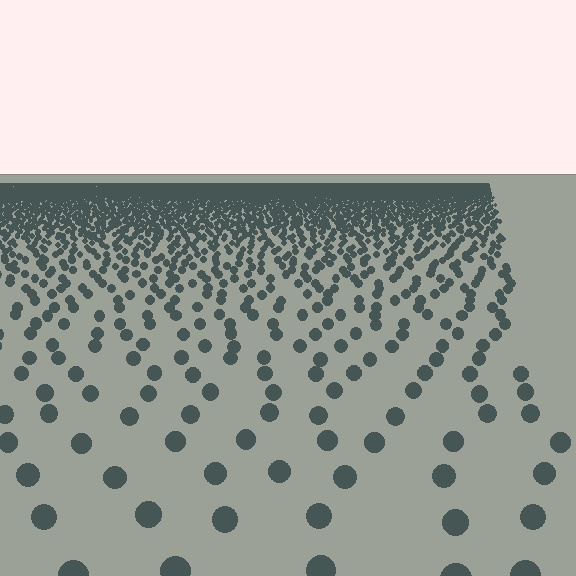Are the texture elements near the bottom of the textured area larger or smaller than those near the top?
Larger. Near the bottom, elements are closer to the viewer and appear at a bigger on-screen size.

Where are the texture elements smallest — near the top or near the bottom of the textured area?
Near the top.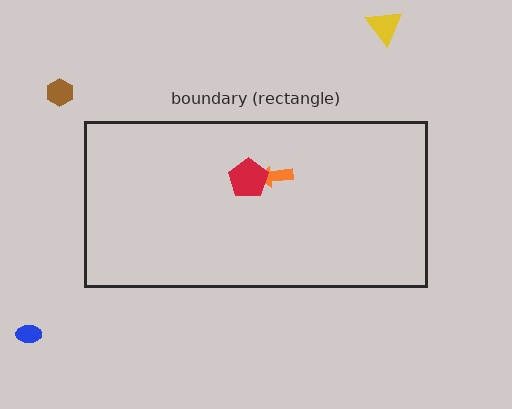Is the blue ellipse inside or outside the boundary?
Outside.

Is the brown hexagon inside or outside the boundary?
Outside.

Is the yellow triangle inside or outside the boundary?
Outside.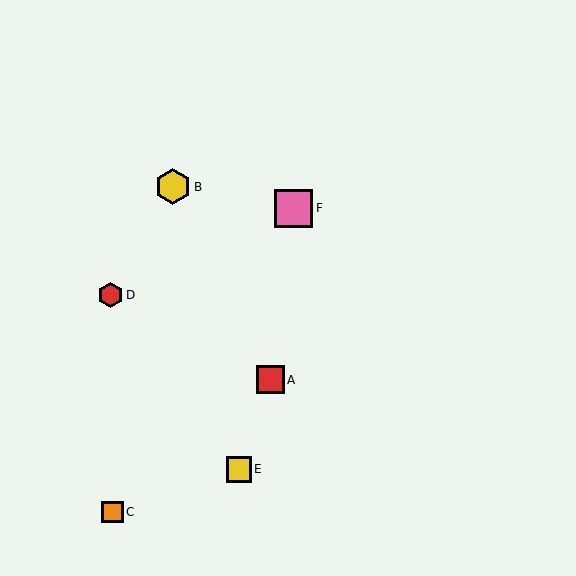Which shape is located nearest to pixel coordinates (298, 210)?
The pink square (labeled F) at (294, 208) is nearest to that location.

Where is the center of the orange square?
The center of the orange square is at (113, 512).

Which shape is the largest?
The pink square (labeled F) is the largest.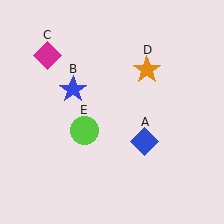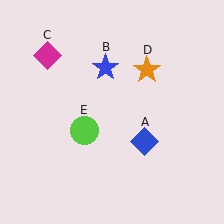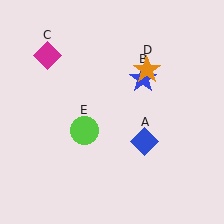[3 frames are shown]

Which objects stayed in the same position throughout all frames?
Blue diamond (object A) and magenta diamond (object C) and orange star (object D) and lime circle (object E) remained stationary.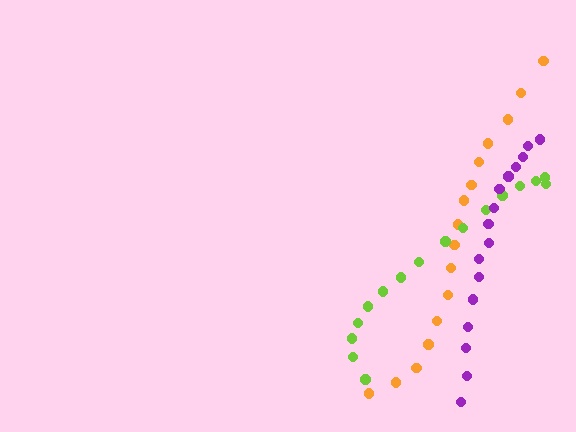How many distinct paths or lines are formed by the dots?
There are 3 distinct paths.